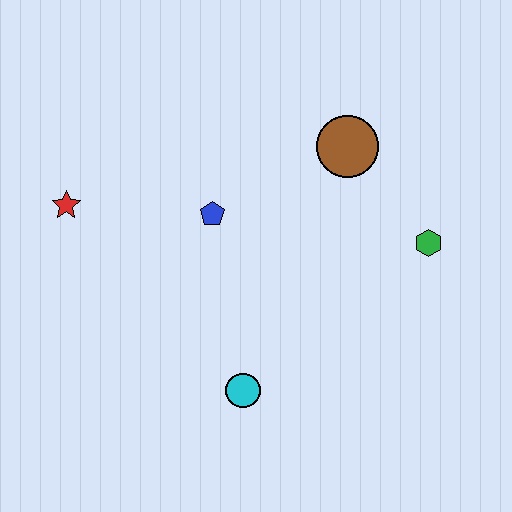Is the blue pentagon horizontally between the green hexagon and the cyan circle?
No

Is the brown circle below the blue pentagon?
No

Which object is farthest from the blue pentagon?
The green hexagon is farthest from the blue pentagon.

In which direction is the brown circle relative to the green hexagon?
The brown circle is above the green hexagon.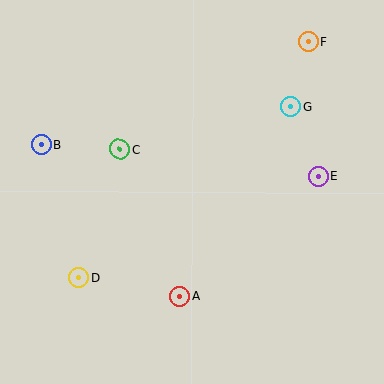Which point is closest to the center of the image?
Point C at (120, 149) is closest to the center.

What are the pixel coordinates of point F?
Point F is at (308, 42).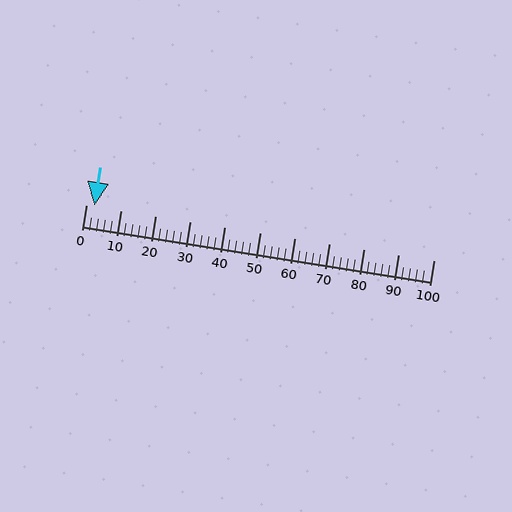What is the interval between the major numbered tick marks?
The major tick marks are spaced 10 units apart.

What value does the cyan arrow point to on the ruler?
The cyan arrow points to approximately 2.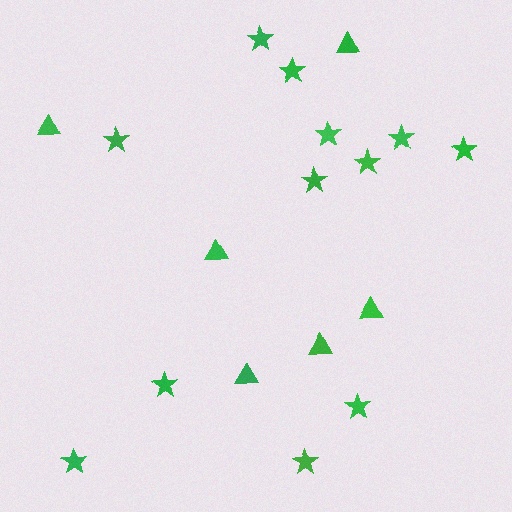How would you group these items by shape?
There are 2 groups: one group of triangles (6) and one group of stars (12).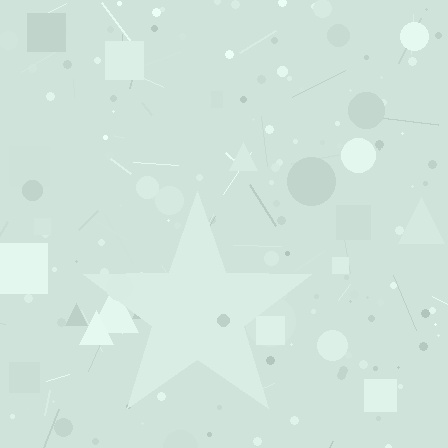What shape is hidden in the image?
A star is hidden in the image.